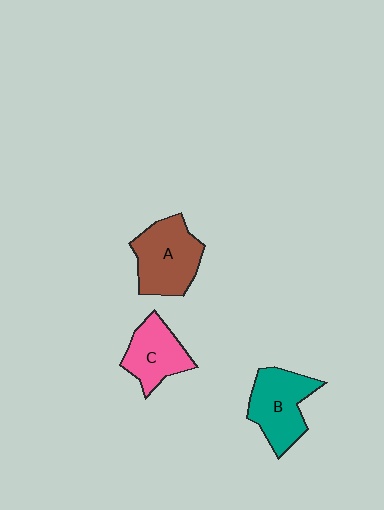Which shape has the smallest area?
Shape C (pink).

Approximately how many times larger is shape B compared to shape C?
Approximately 1.2 times.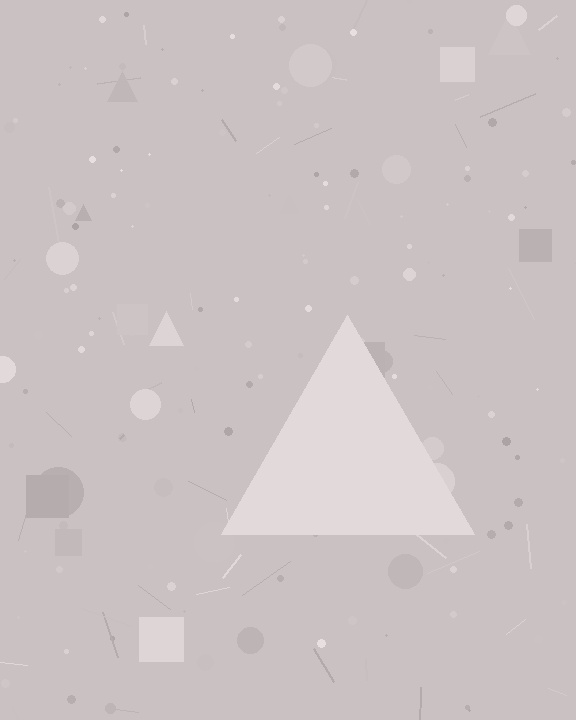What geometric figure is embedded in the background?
A triangle is embedded in the background.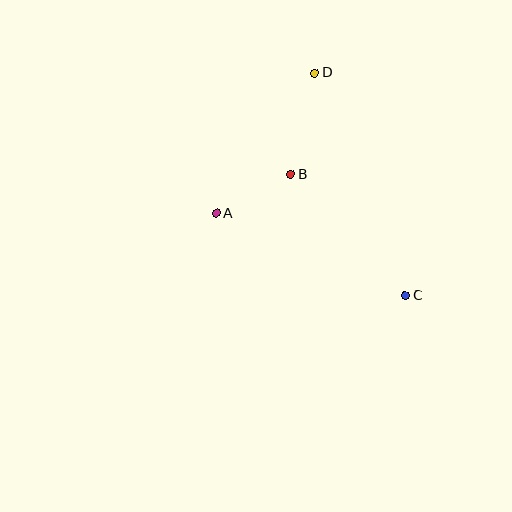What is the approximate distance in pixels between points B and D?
The distance between B and D is approximately 104 pixels.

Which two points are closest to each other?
Points A and B are closest to each other.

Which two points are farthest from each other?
Points C and D are farthest from each other.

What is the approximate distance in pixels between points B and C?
The distance between B and C is approximately 167 pixels.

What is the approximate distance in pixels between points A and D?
The distance between A and D is approximately 172 pixels.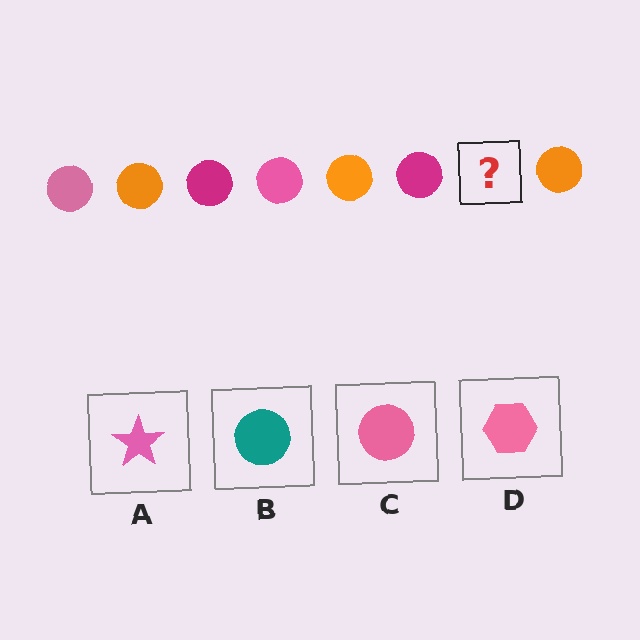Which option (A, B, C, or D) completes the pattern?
C.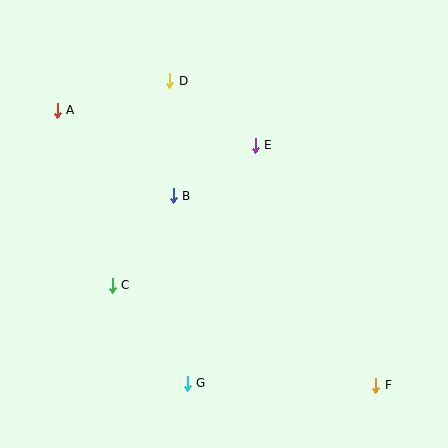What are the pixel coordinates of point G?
Point G is at (187, 383).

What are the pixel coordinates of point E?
Point E is at (255, 145).